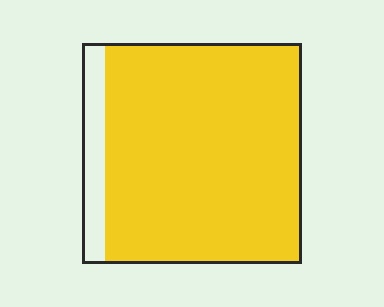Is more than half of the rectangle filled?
Yes.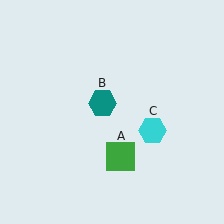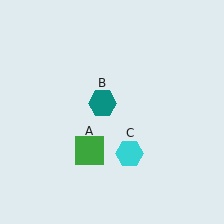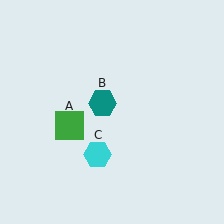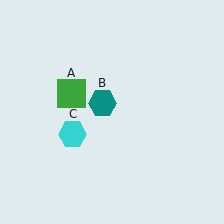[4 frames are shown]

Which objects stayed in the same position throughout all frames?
Teal hexagon (object B) remained stationary.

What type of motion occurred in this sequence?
The green square (object A), cyan hexagon (object C) rotated clockwise around the center of the scene.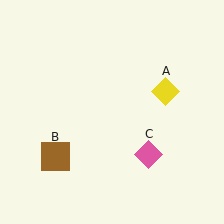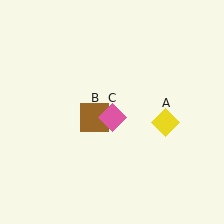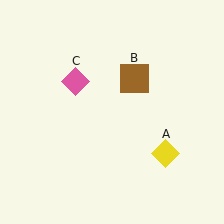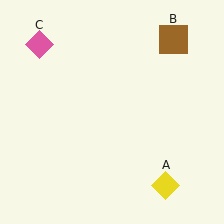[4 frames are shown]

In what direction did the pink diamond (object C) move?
The pink diamond (object C) moved up and to the left.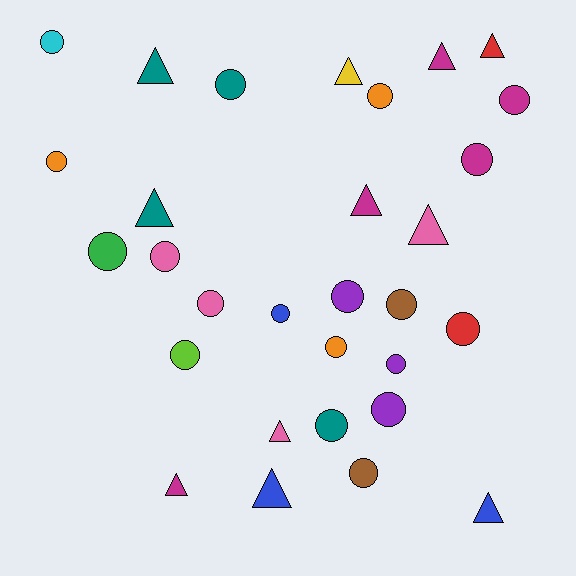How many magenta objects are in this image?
There are 5 magenta objects.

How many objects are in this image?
There are 30 objects.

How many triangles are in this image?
There are 11 triangles.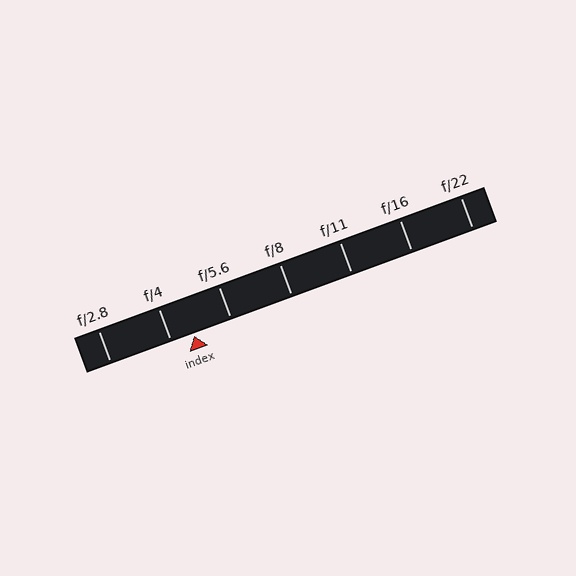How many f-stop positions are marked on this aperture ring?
There are 7 f-stop positions marked.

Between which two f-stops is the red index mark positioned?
The index mark is between f/4 and f/5.6.